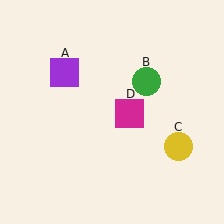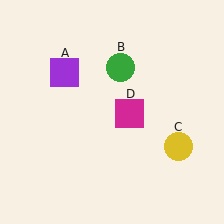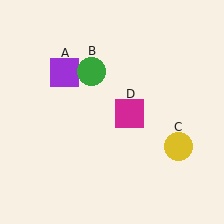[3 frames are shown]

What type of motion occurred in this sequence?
The green circle (object B) rotated counterclockwise around the center of the scene.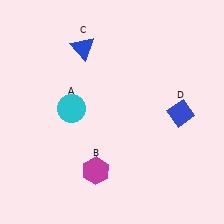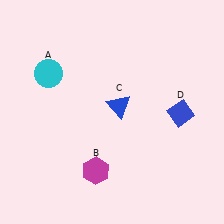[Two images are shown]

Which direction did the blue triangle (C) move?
The blue triangle (C) moved down.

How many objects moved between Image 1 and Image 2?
2 objects moved between the two images.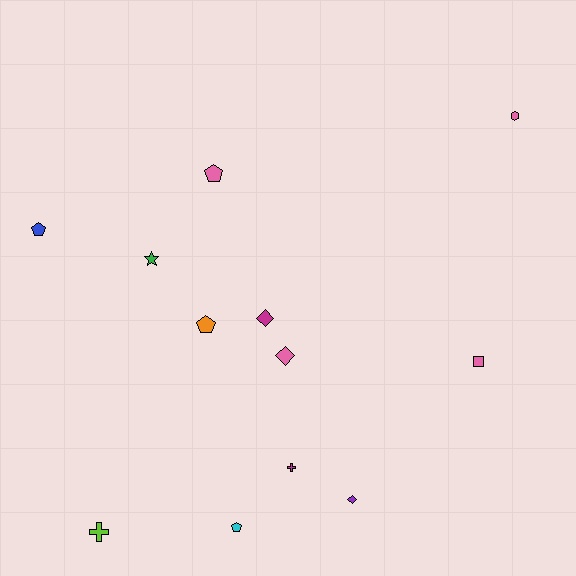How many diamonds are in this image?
There are 3 diamonds.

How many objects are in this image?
There are 12 objects.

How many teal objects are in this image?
There are no teal objects.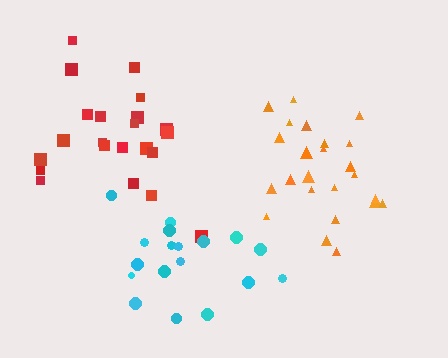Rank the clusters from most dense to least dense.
orange, cyan, red.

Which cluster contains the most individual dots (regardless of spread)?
Orange (24).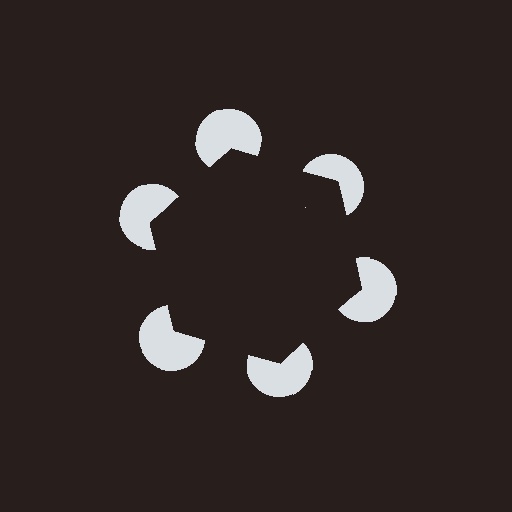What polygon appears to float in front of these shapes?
An illusory hexagon — its edges are inferred from the aligned wedge cuts in the pac-man discs, not physically drawn.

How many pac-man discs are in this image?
There are 6 — one at each vertex of the illusory hexagon.